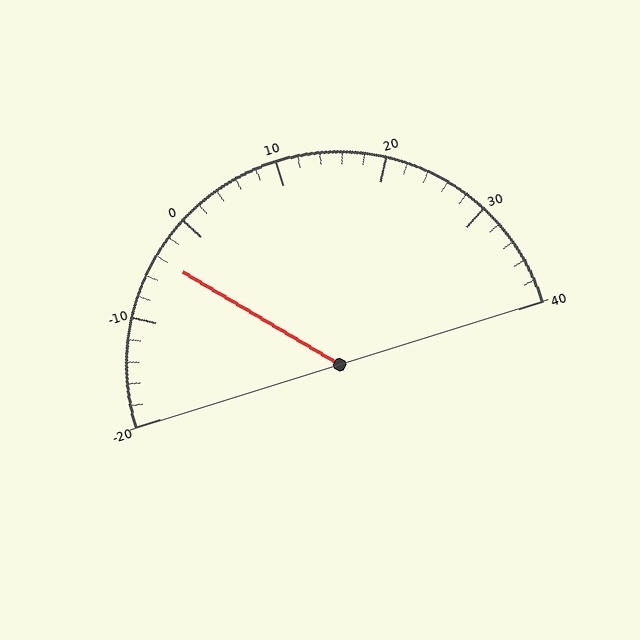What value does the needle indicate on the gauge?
The needle indicates approximately -4.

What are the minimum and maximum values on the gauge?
The gauge ranges from -20 to 40.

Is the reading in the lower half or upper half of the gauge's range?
The reading is in the lower half of the range (-20 to 40).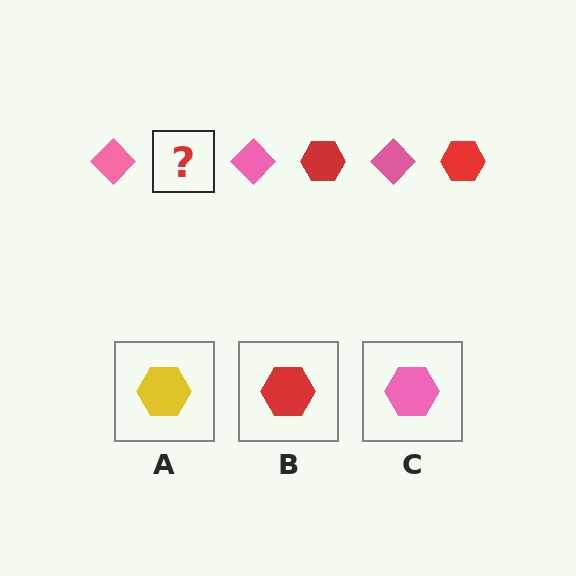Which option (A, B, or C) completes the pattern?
B.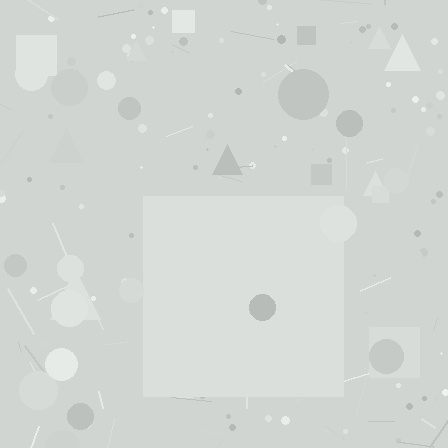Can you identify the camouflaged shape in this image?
The camouflaged shape is a square.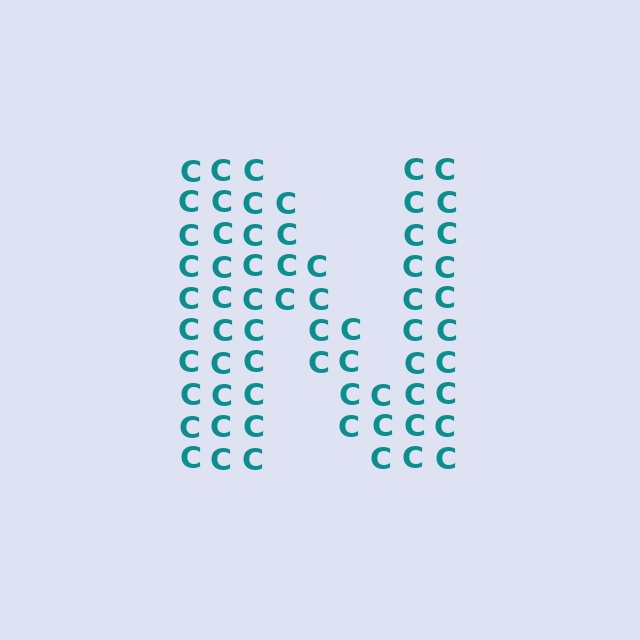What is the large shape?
The large shape is the letter N.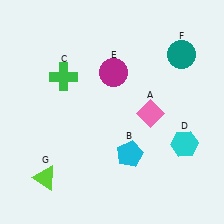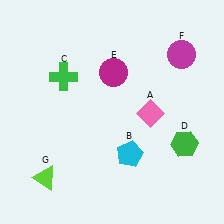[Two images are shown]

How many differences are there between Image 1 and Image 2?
There are 2 differences between the two images.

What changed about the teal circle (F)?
In Image 1, F is teal. In Image 2, it changed to magenta.